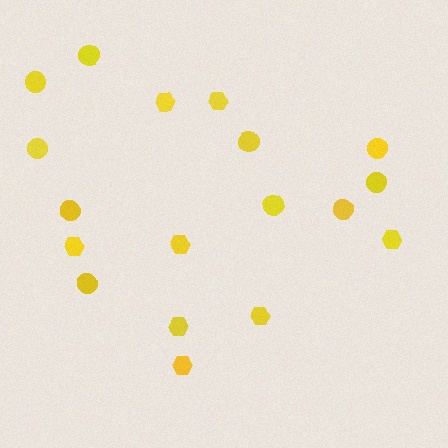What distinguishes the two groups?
There are 2 groups: one group of hexagons (8) and one group of circles (10).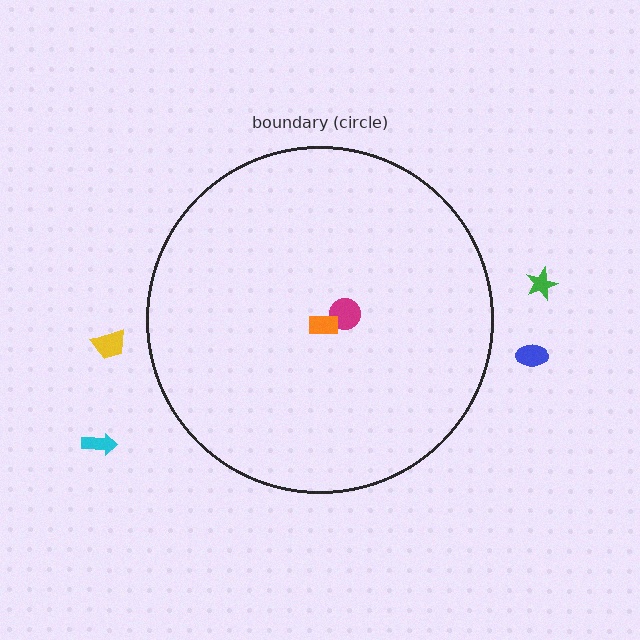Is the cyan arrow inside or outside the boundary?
Outside.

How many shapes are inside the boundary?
2 inside, 4 outside.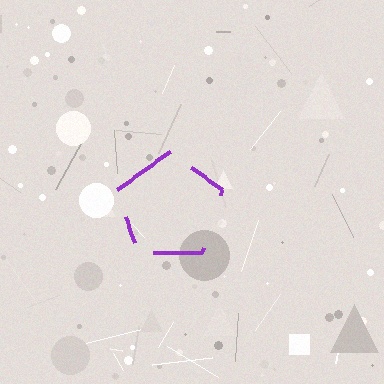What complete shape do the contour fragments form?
The contour fragments form a pentagon.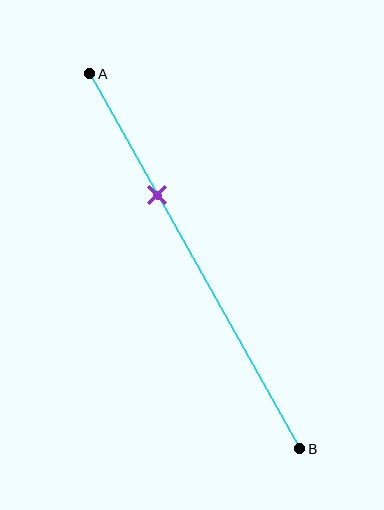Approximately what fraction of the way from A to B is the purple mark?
The purple mark is approximately 30% of the way from A to B.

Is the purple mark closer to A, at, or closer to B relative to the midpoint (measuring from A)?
The purple mark is closer to point A than the midpoint of segment AB.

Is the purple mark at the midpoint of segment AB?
No, the mark is at about 30% from A, not at the 50% midpoint.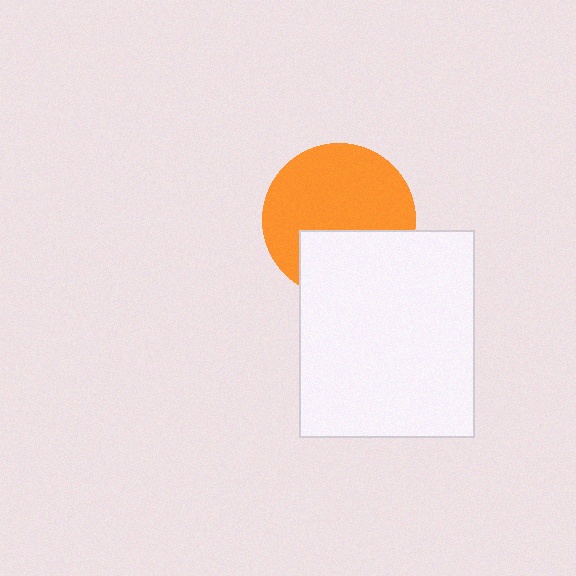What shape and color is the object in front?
The object in front is a white rectangle.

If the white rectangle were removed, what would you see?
You would see the complete orange circle.